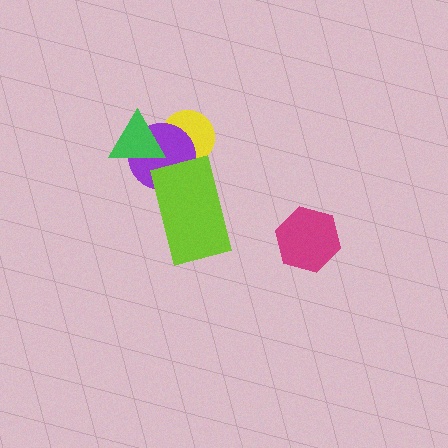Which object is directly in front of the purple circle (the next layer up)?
The green triangle is directly in front of the purple circle.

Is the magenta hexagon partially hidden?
No, no other shape covers it.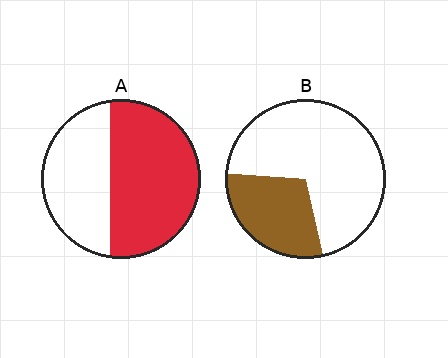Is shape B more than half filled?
No.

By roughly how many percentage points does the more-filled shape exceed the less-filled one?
By roughly 30 percentage points (A over B).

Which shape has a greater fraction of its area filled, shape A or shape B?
Shape A.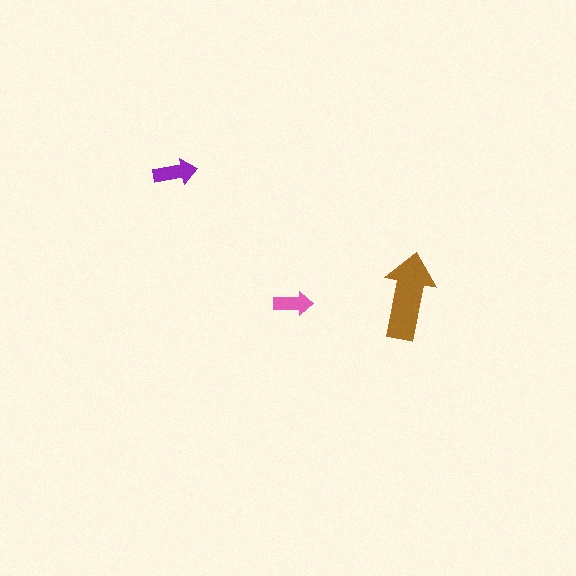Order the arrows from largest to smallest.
the brown one, the purple one, the pink one.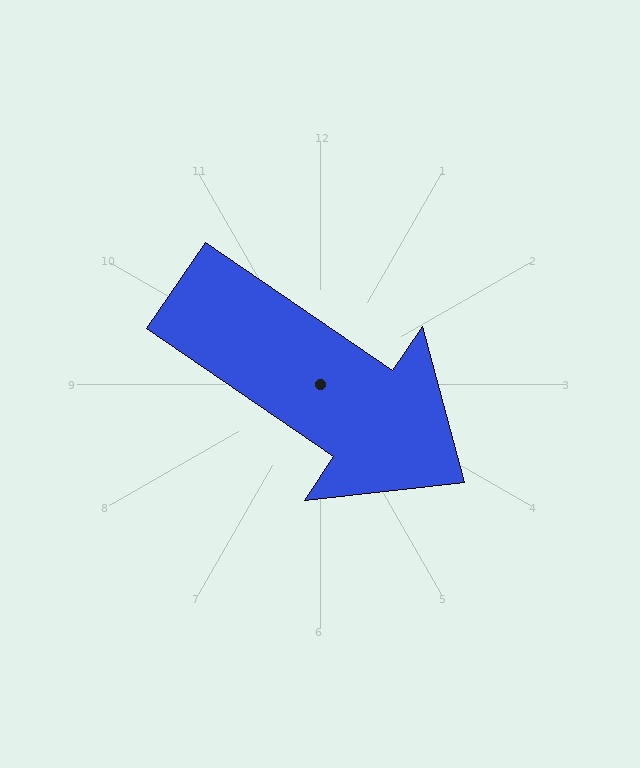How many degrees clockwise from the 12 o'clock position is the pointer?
Approximately 124 degrees.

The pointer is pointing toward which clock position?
Roughly 4 o'clock.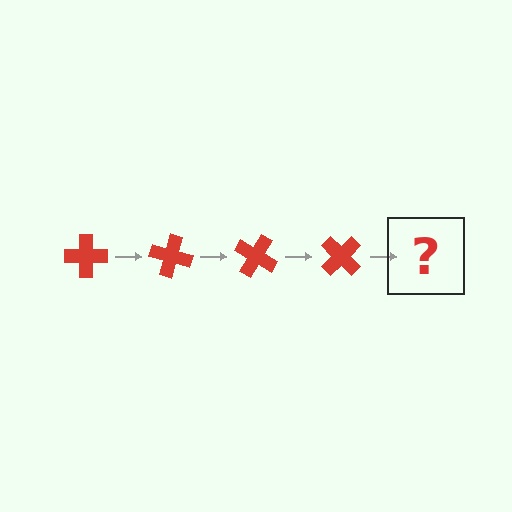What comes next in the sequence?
The next element should be a red cross rotated 60 degrees.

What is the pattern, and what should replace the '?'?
The pattern is that the cross rotates 15 degrees each step. The '?' should be a red cross rotated 60 degrees.